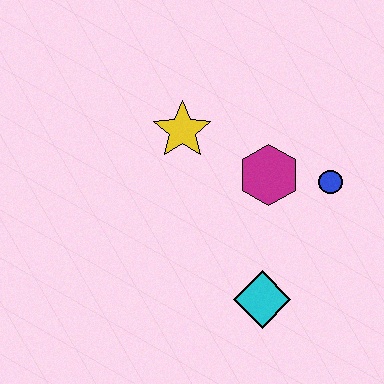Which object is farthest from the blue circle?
The yellow star is farthest from the blue circle.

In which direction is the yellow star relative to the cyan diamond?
The yellow star is above the cyan diamond.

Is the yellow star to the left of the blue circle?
Yes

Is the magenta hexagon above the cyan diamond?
Yes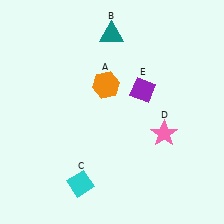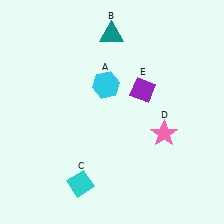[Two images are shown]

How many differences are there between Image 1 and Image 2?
There is 1 difference between the two images.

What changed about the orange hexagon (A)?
In Image 1, A is orange. In Image 2, it changed to cyan.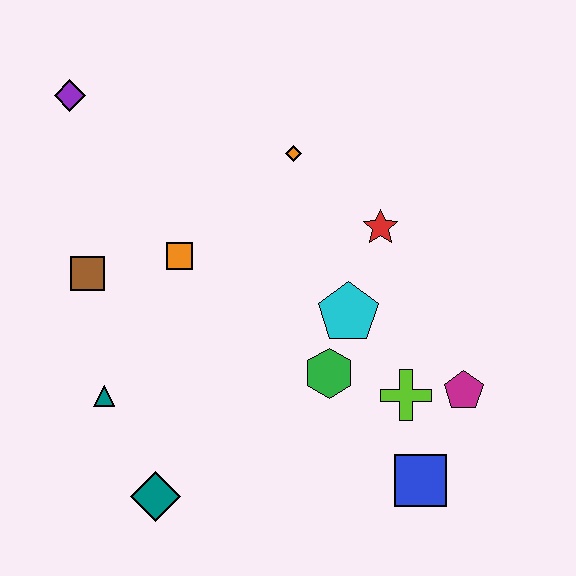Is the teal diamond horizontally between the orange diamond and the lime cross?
No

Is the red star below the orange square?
No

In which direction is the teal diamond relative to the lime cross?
The teal diamond is to the left of the lime cross.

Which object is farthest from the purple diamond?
The blue square is farthest from the purple diamond.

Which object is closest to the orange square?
The brown square is closest to the orange square.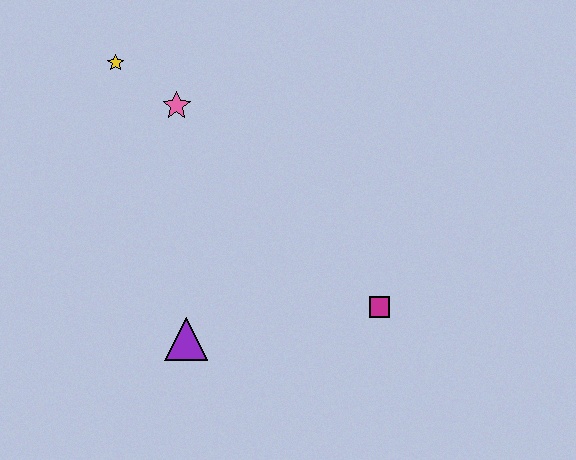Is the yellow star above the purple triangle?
Yes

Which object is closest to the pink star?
The yellow star is closest to the pink star.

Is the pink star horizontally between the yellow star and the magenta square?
Yes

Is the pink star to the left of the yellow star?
No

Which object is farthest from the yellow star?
The magenta square is farthest from the yellow star.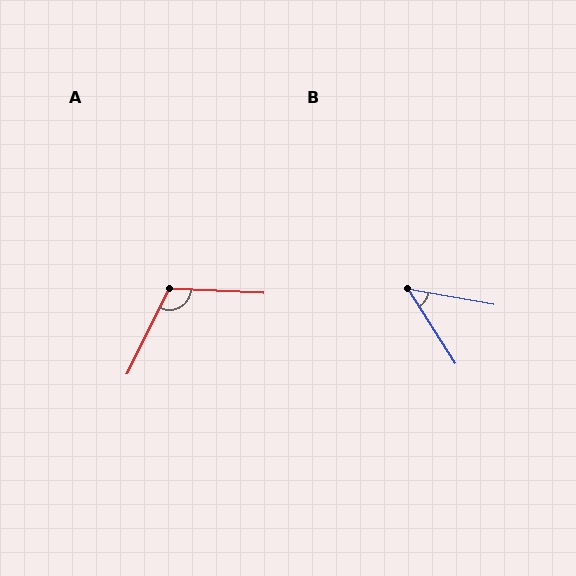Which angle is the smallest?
B, at approximately 47 degrees.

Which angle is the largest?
A, at approximately 114 degrees.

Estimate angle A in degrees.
Approximately 114 degrees.